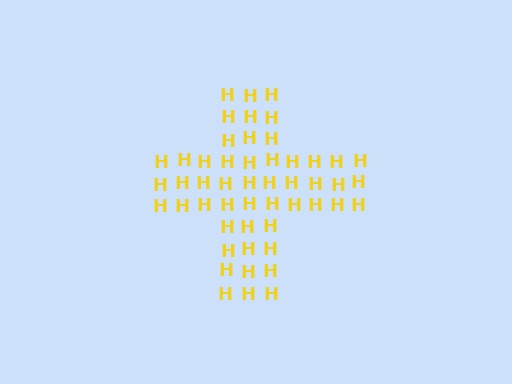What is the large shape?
The large shape is a cross.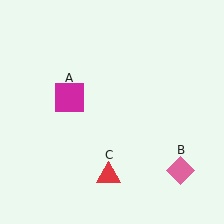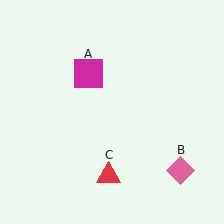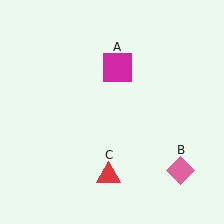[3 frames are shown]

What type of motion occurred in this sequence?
The magenta square (object A) rotated clockwise around the center of the scene.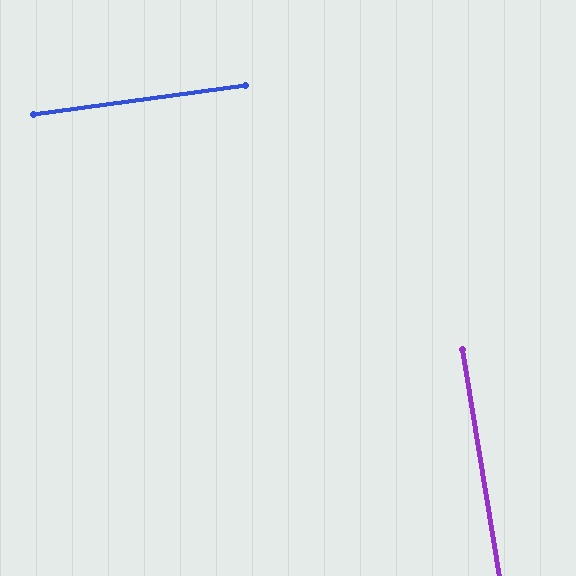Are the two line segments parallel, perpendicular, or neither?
Perpendicular — they meet at approximately 89°.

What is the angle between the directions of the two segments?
Approximately 89 degrees.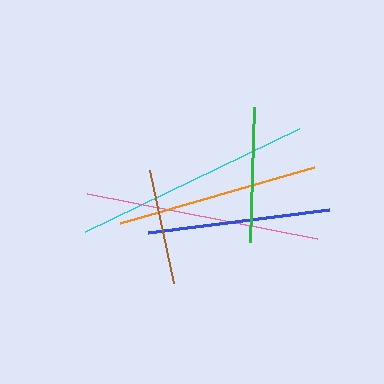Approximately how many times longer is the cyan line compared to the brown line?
The cyan line is approximately 2.1 times the length of the brown line.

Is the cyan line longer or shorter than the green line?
The cyan line is longer than the green line.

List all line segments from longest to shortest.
From longest to shortest: cyan, pink, orange, blue, green, brown.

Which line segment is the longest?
The cyan line is the longest at approximately 238 pixels.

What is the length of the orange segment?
The orange segment is approximately 201 pixels long.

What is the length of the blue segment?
The blue segment is approximately 182 pixels long.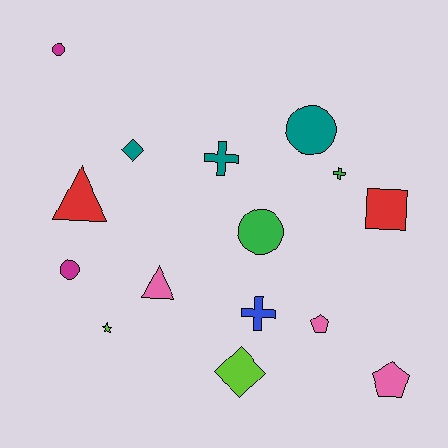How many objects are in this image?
There are 15 objects.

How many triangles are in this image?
There are 2 triangles.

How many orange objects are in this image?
There are no orange objects.